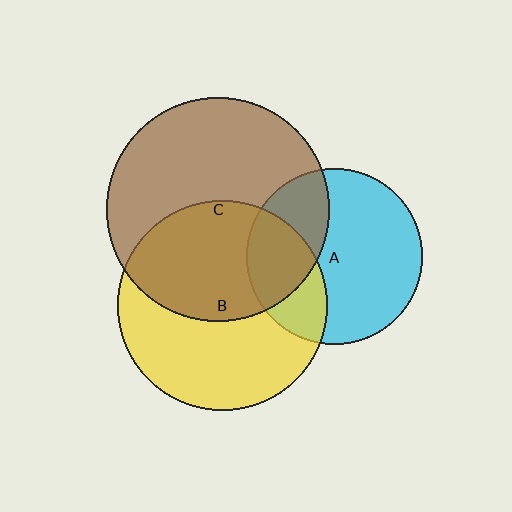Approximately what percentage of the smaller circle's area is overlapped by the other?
Approximately 30%.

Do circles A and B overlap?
Yes.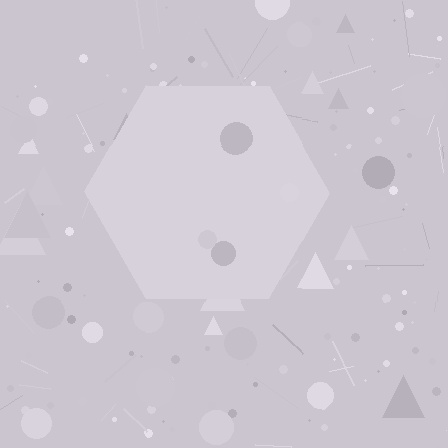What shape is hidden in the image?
A hexagon is hidden in the image.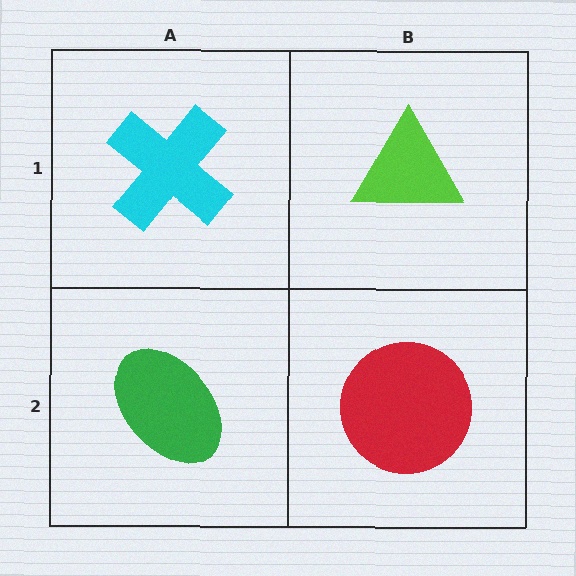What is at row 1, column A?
A cyan cross.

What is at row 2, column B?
A red circle.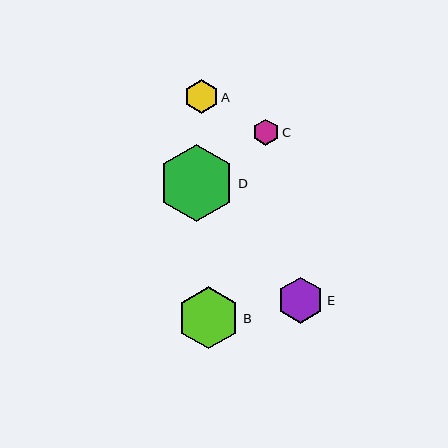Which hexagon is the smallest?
Hexagon C is the smallest with a size of approximately 26 pixels.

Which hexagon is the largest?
Hexagon D is the largest with a size of approximately 77 pixels.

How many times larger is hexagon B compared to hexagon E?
Hexagon B is approximately 1.3 times the size of hexagon E.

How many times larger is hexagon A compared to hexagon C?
Hexagon A is approximately 1.3 times the size of hexagon C.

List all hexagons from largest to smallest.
From largest to smallest: D, B, E, A, C.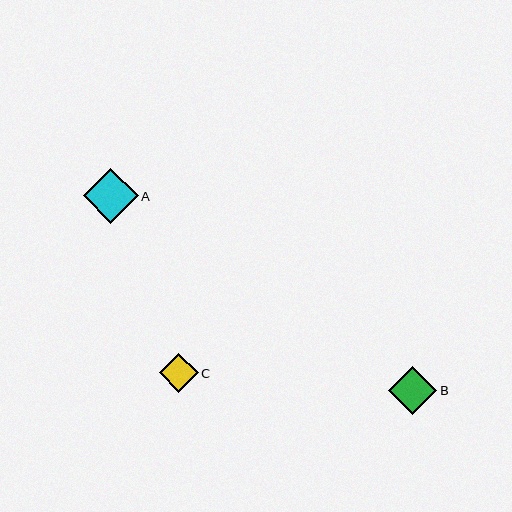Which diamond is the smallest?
Diamond C is the smallest with a size of approximately 39 pixels.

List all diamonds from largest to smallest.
From largest to smallest: A, B, C.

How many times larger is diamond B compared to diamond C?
Diamond B is approximately 1.2 times the size of diamond C.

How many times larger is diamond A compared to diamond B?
Diamond A is approximately 1.1 times the size of diamond B.